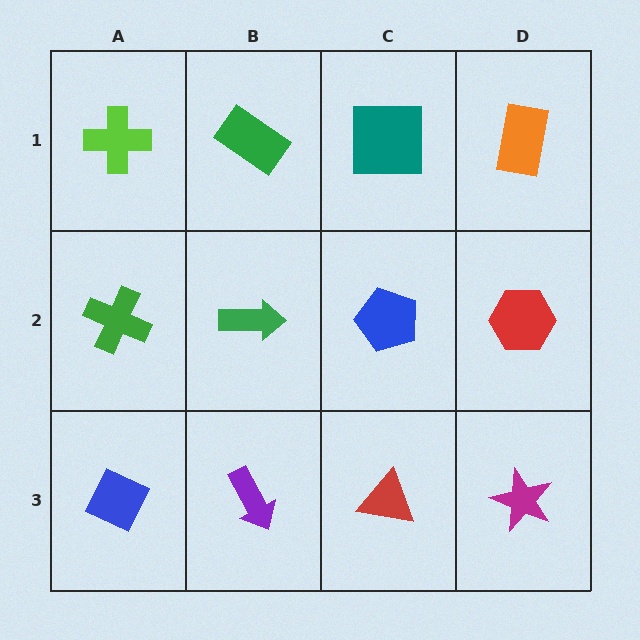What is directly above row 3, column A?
A green cross.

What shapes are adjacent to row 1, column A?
A green cross (row 2, column A), a green rectangle (row 1, column B).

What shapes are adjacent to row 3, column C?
A blue pentagon (row 2, column C), a purple arrow (row 3, column B), a magenta star (row 3, column D).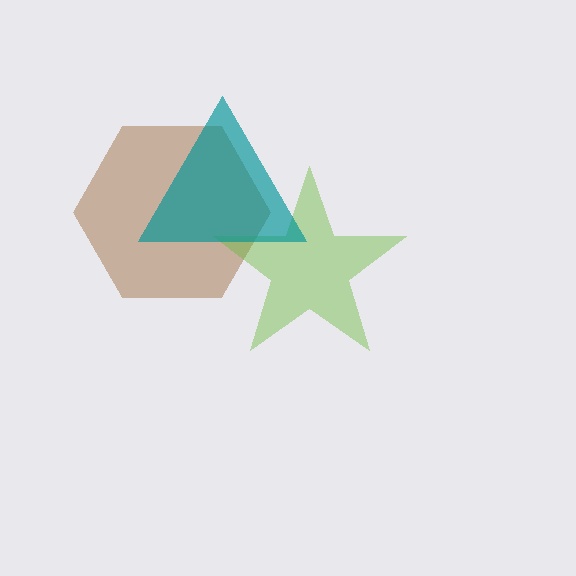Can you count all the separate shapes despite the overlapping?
Yes, there are 3 separate shapes.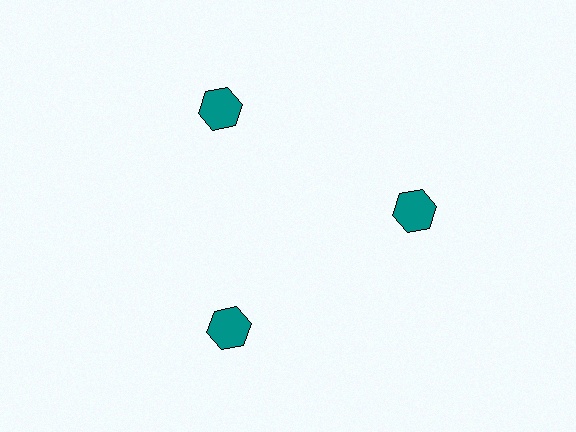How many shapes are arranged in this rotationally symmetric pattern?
There are 3 shapes, arranged in 3 groups of 1.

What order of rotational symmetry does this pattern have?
This pattern has 3-fold rotational symmetry.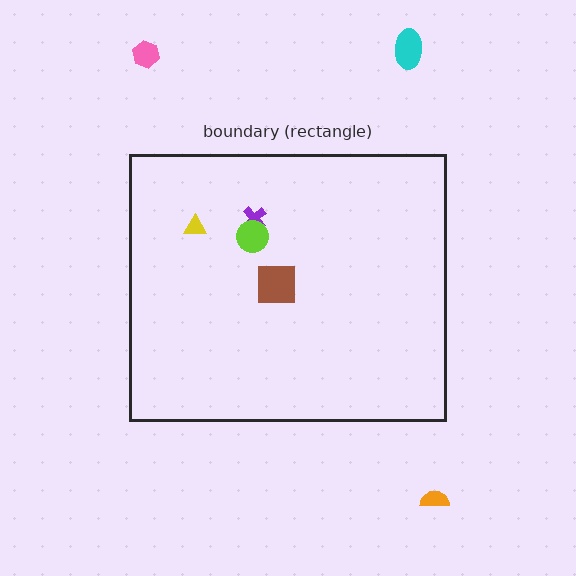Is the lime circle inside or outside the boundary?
Inside.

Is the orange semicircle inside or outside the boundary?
Outside.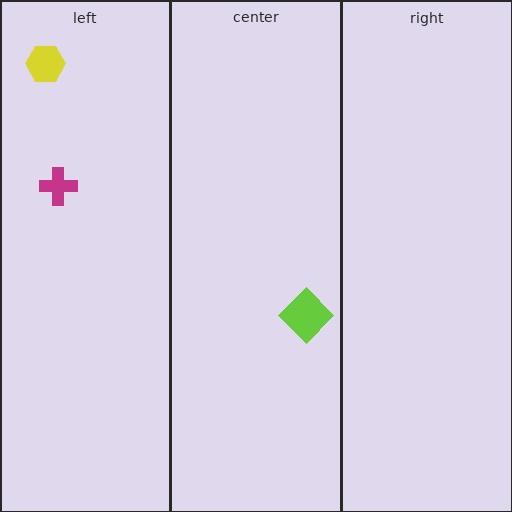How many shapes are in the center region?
1.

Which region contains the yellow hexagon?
The left region.